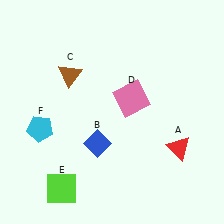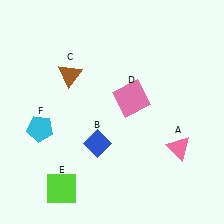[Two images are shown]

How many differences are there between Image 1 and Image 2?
There is 1 difference between the two images.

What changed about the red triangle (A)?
In Image 1, A is red. In Image 2, it changed to pink.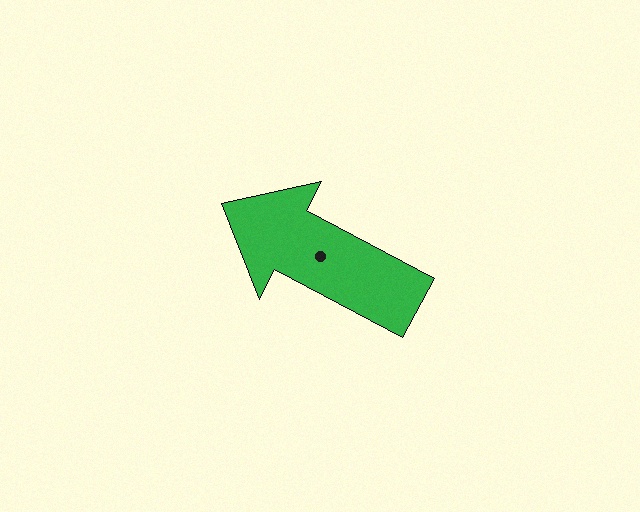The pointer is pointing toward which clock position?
Roughly 10 o'clock.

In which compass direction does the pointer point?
Northwest.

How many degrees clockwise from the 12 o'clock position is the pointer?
Approximately 298 degrees.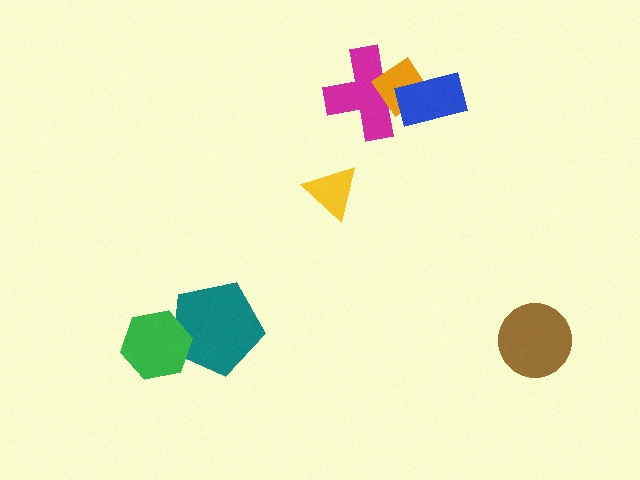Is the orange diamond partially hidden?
Yes, it is partially covered by another shape.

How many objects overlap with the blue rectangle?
2 objects overlap with the blue rectangle.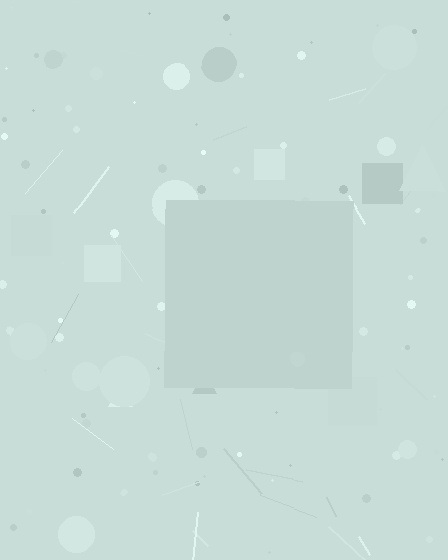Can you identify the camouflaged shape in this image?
The camouflaged shape is a square.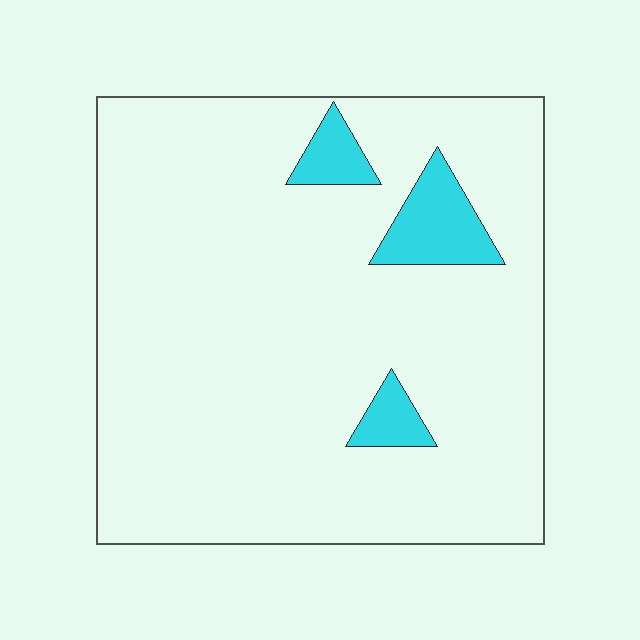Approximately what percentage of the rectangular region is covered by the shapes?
Approximately 10%.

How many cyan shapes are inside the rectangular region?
3.